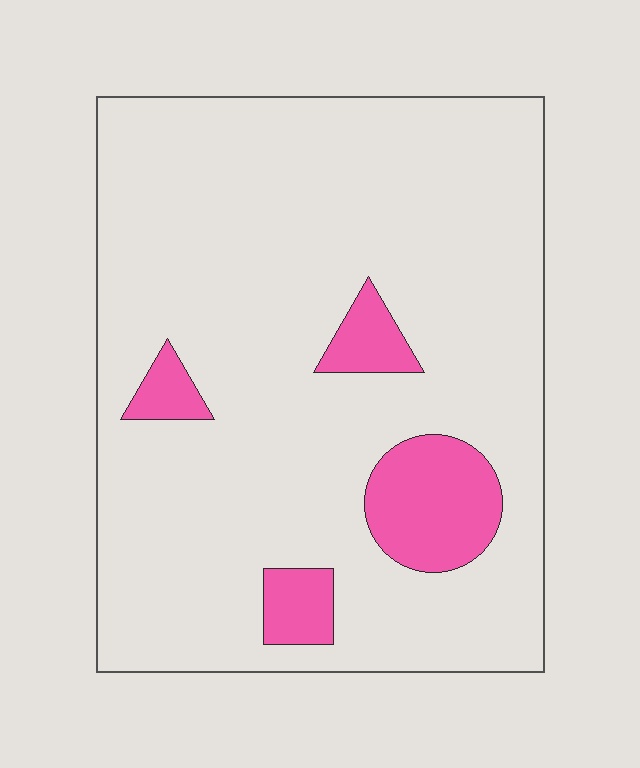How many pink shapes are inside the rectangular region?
4.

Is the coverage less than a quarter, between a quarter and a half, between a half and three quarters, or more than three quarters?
Less than a quarter.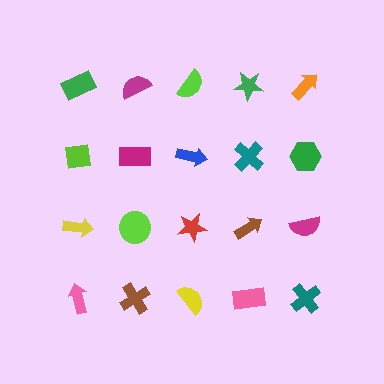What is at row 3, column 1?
A yellow arrow.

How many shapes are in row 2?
5 shapes.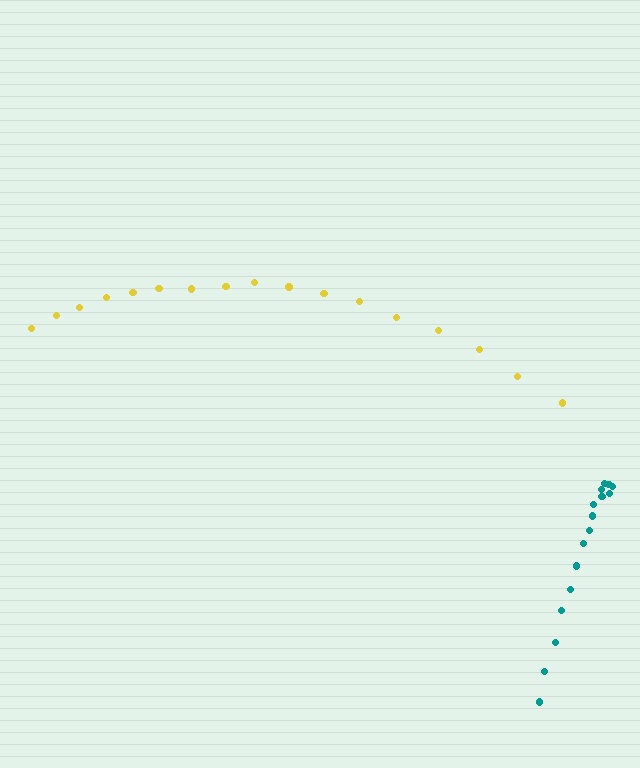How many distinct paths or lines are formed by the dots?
There are 2 distinct paths.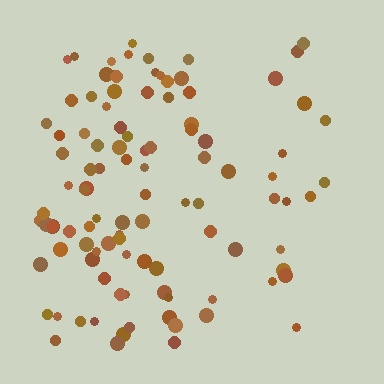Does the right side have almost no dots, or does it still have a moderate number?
Still a moderate number, just noticeably fewer than the left.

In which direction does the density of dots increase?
From right to left, with the left side densest.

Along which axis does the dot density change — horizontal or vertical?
Horizontal.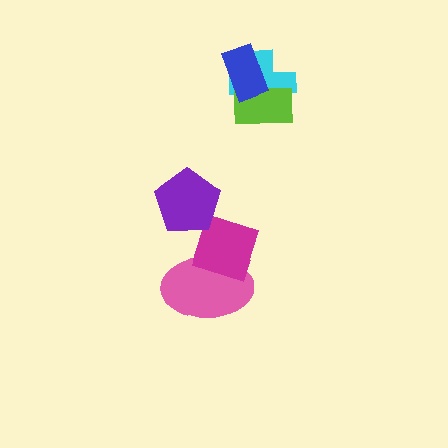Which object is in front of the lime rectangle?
The blue rectangle is in front of the lime rectangle.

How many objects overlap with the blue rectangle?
2 objects overlap with the blue rectangle.